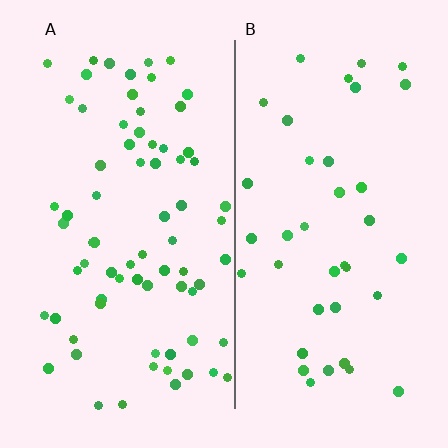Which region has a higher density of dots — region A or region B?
A (the left).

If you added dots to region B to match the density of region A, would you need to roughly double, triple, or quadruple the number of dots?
Approximately double.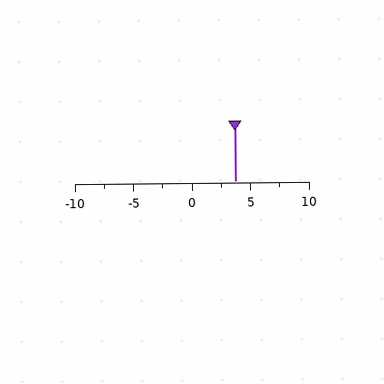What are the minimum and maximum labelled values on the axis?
The axis runs from -10 to 10.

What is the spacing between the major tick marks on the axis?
The major ticks are spaced 5 apart.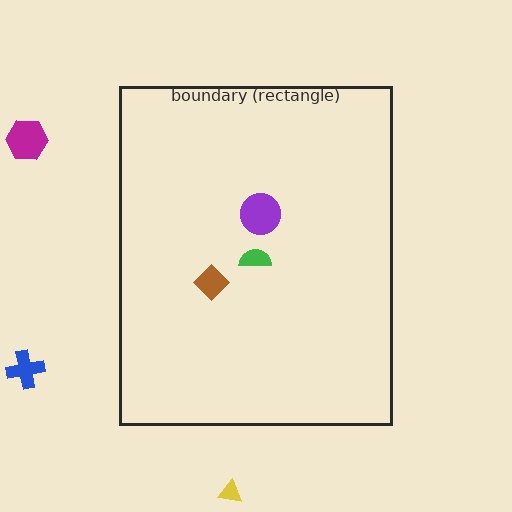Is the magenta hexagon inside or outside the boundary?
Outside.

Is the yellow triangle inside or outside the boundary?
Outside.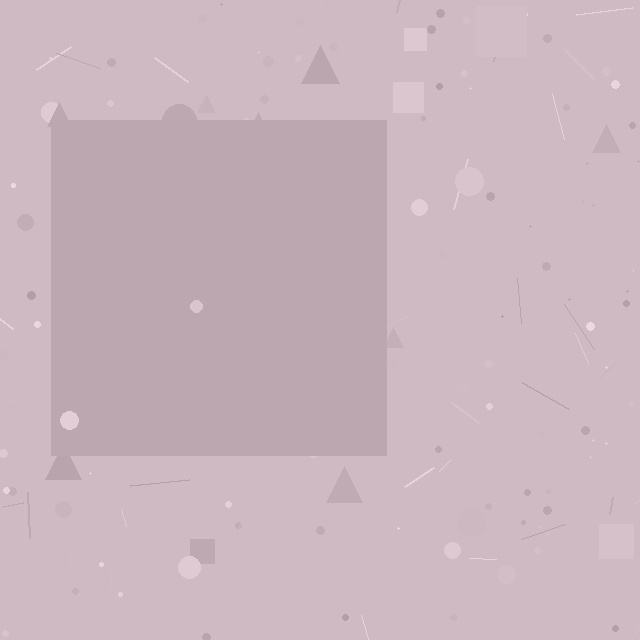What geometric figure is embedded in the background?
A square is embedded in the background.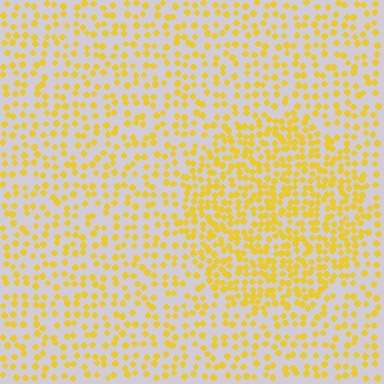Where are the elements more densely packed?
The elements are more densely packed inside the circle boundary.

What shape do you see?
I see a circle.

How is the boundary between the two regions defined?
The boundary is defined by a change in element density (approximately 1.9x ratio). All elements are the same color, size, and shape.